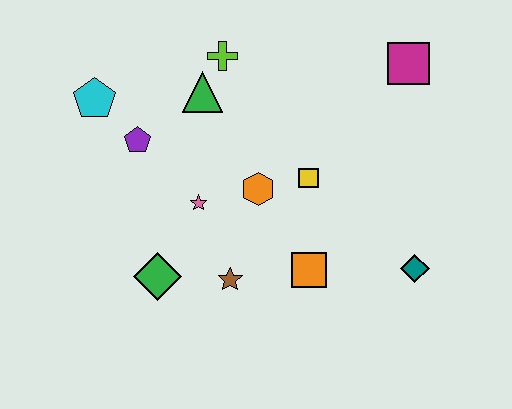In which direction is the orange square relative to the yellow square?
The orange square is below the yellow square.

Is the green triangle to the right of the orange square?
No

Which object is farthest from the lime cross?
The teal diamond is farthest from the lime cross.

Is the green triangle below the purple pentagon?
No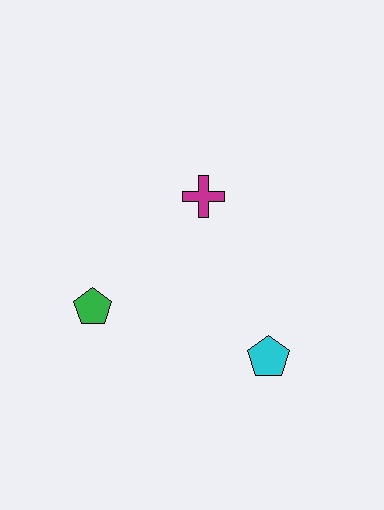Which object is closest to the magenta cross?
The green pentagon is closest to the magenta cross.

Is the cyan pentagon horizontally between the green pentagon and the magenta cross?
No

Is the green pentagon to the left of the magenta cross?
Yes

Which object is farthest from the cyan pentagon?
The green pentagon is farthest from the cyan pentagon.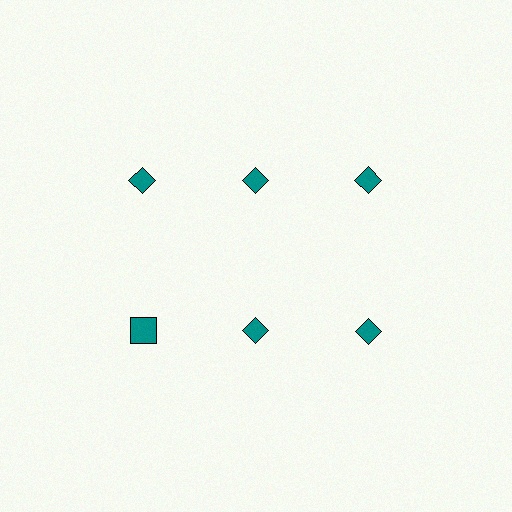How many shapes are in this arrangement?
There are 6 shapes arranged in a grid pattern.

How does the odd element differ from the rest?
It has a different shape: square instead of diamond.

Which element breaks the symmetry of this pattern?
The teal square in the second row, leftmost column breaks the symmetry. All other shapes are teal diamonds.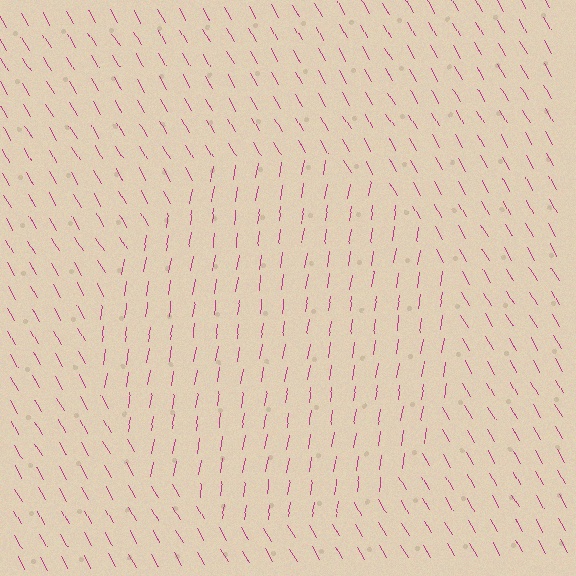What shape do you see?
I see a circle.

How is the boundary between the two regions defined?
The boundary is defined purely by a change in line orientation (approximately 39 degrees difference). All lines are the same color and thickness.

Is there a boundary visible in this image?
Yes, there is a texture boundary formed by a change in line orientation.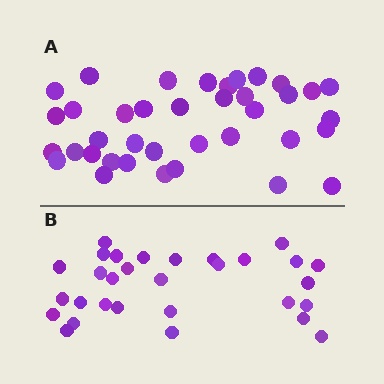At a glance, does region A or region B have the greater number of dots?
Region A (the top region) has more dots.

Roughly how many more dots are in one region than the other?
Region A has roughly 8 or so more dots than region B.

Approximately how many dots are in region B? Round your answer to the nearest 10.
About 30 dots.